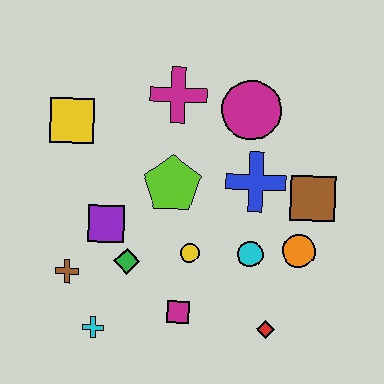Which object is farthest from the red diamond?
The yellow square is farthest from the red diamond.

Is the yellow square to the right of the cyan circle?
No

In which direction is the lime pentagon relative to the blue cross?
The lime pentagon is to the left of the blue cross.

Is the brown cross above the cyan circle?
No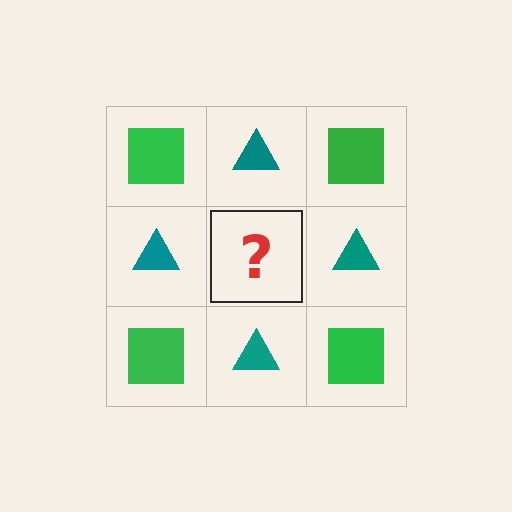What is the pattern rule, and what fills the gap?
The rule is that it alternates green square and teal triangle in a checkerboard pattern. The gap should be filled with a green square.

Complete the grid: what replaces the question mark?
The question mark should be replaced with a green square.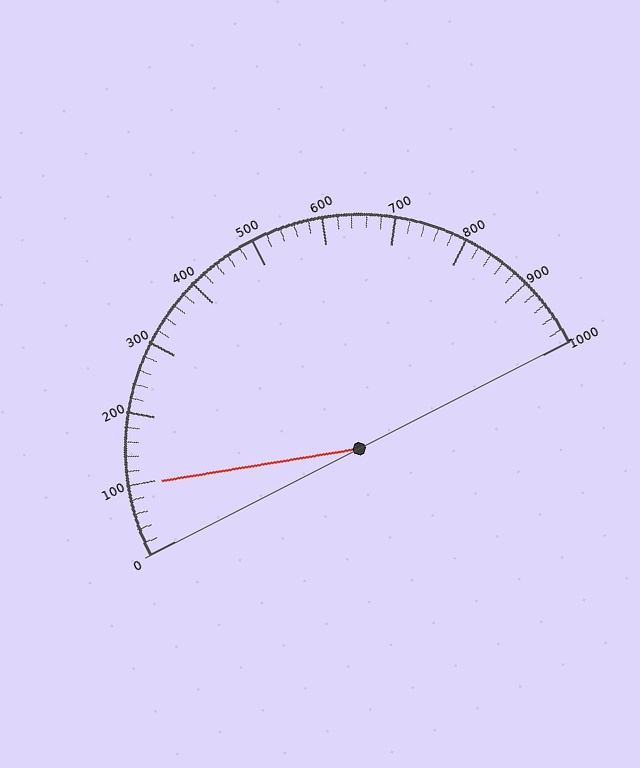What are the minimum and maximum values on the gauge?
The gauge ranges from 0 to 1000.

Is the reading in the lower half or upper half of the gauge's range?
The reading is in the lower half of the range (0 to 1000).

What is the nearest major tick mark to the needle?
The nearest major tick mark is 100.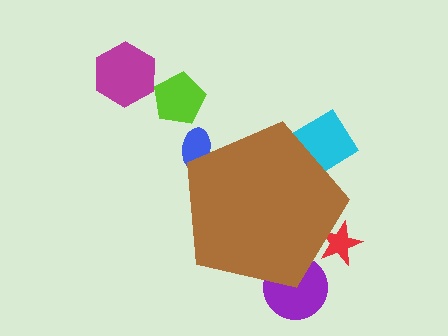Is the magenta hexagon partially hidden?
No, the magenta hexagon is fully visible.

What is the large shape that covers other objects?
A brown pentagon.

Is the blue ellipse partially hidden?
Yes, the blue ellipse is partially hidden behind the brown pentagon.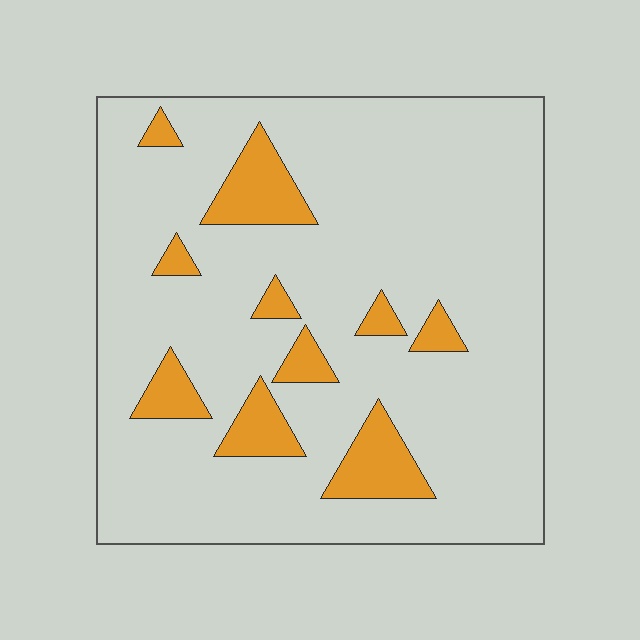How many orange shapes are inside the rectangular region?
10.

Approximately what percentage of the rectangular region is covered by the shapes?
Approximately 15%.